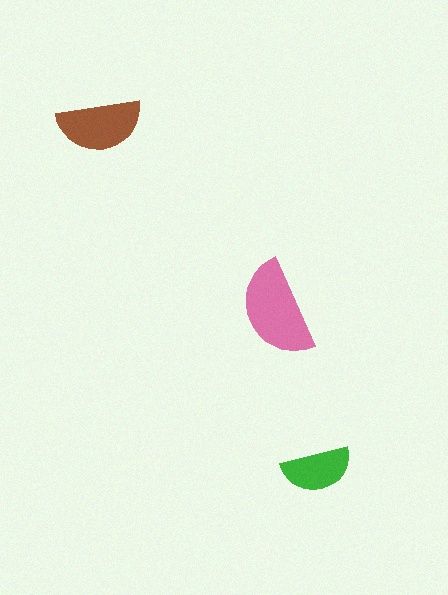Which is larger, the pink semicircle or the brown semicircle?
The pink one.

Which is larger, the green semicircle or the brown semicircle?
The brown one.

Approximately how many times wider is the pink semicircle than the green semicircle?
About 1.5 times wider.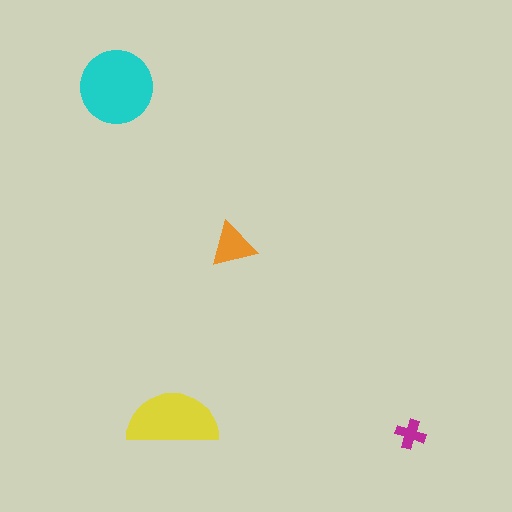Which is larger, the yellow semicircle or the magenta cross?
The yellow semicircle.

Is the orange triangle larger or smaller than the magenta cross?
Larger.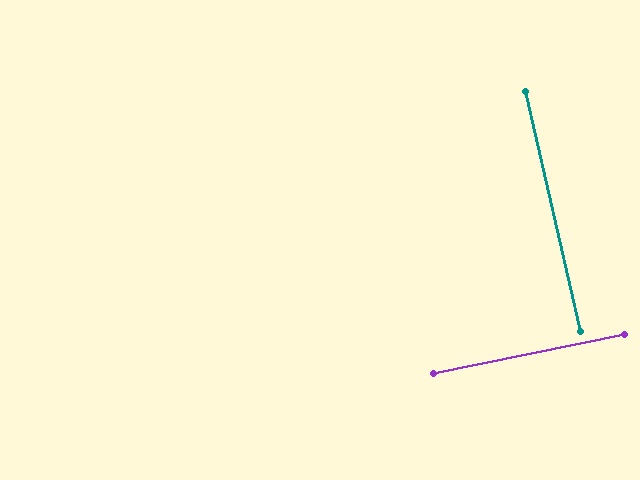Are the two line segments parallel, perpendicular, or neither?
Perpendicular — they meet at approximately 88°.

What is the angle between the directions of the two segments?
Approximately 88 degrees.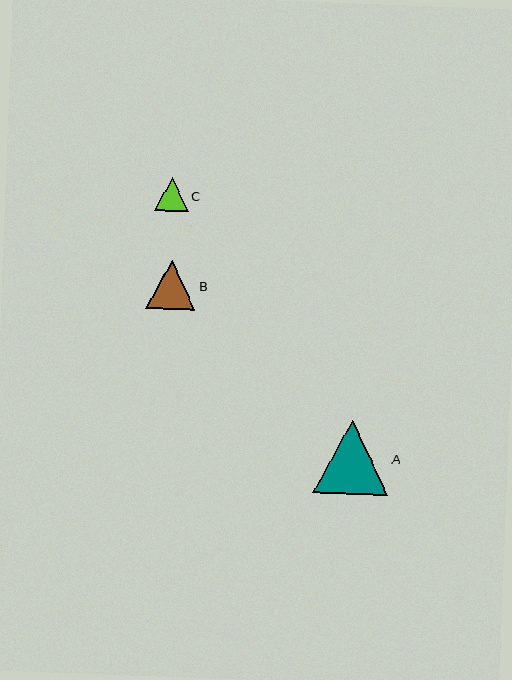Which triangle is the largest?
Triangle A is the largest with a size of approximately 74 pixels.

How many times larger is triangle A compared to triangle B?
Triangle A is approximately 1.5 times the size of triangle B.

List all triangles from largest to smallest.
From largest to smallest: A, B, C.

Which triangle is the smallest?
Triangle C is the smallest with a size of approximately 34 pixels.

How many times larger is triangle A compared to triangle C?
Triangle A is approximately 2.2 times the size of triangle C.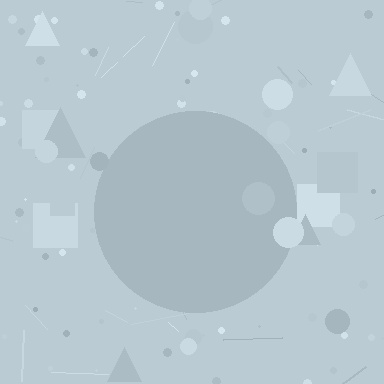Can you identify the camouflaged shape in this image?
The camouflaged shape is a circle.